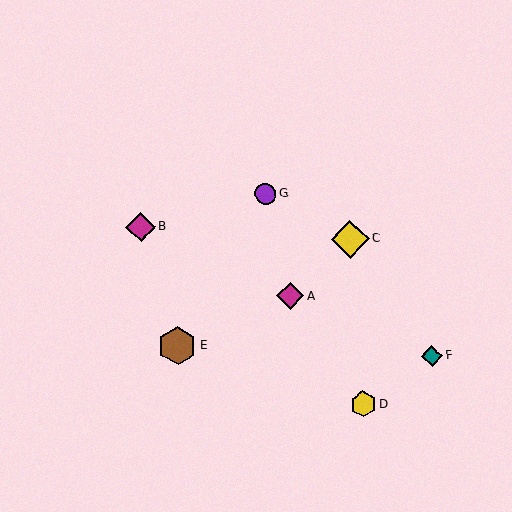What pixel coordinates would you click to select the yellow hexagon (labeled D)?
Click at (363, 404) to select the yellow hexagon D.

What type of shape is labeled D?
Shape D is a yellow hexagon.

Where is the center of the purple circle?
The center of the purple circle is at (266, 194).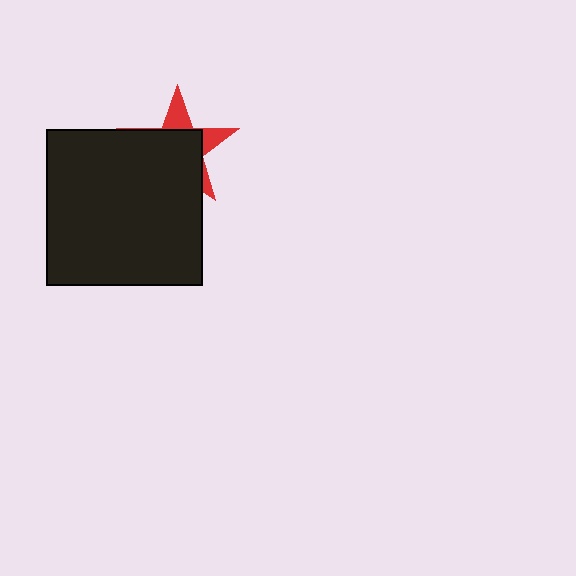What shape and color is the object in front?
The object in front is a black square.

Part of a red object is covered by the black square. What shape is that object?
It is a star.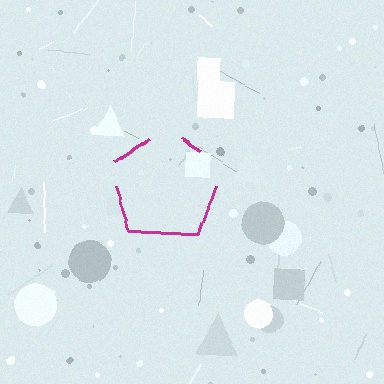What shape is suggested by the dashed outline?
The dashed outline suggests a pentagon.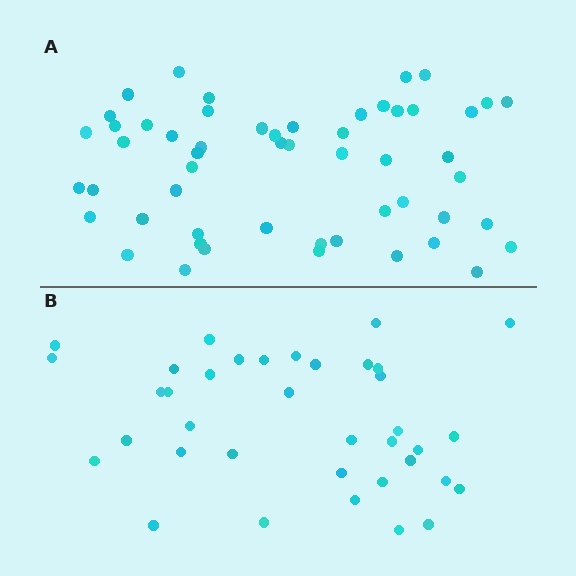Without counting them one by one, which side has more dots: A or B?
Region A (the top region) has more dots.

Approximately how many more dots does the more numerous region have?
Region A has approximately 15 more dots than region B.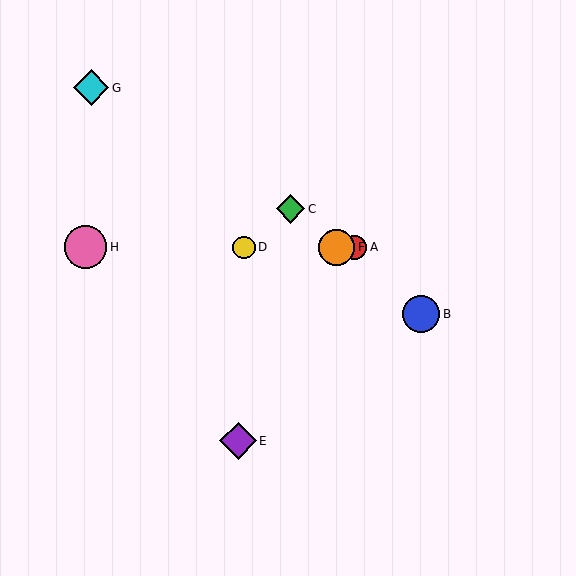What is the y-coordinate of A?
Object A is at y≈247.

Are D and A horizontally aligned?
Yes, both are at y≈247.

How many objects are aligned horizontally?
4 objects (A, D, F, H) are aligned horizontally.